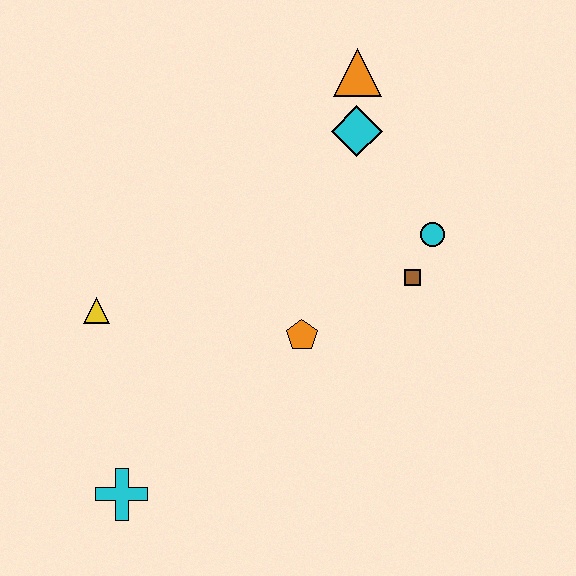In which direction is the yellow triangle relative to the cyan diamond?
The yellow triangle is to the left of the cyan diamond.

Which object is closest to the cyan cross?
The yellow triangle is closest to the cyan cross.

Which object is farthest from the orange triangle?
The cyan cross is farthest from the orange triangle.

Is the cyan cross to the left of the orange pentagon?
Yes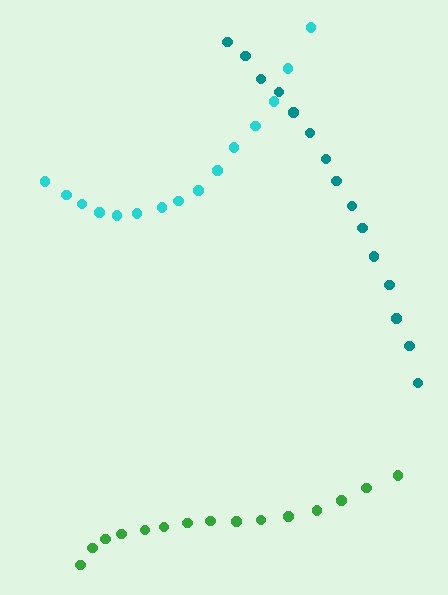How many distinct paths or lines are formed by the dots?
There are 3 distinct paths.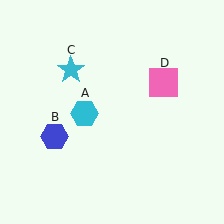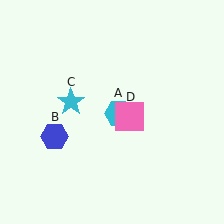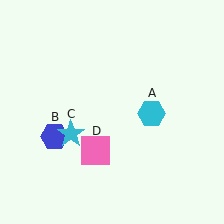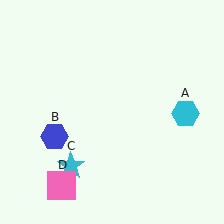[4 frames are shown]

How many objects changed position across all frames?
3 objects changed position: cyan hexagon (object A), cyan star (object C), pink square (object D).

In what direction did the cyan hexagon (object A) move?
The cyan hexagon (object A) moved right.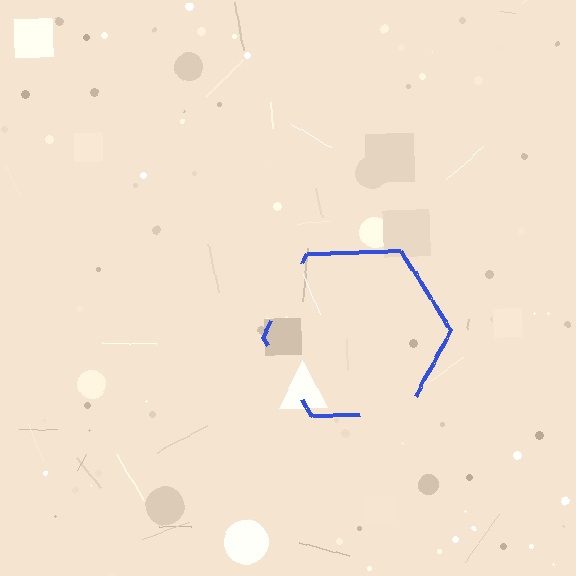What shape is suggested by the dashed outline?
The dashed outline suggests a hexagon.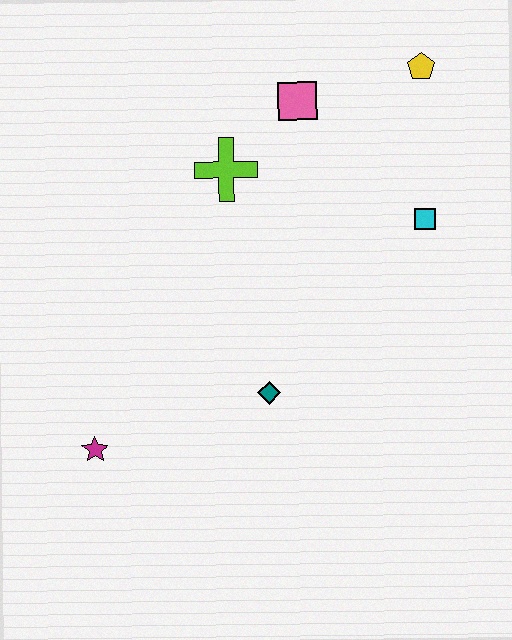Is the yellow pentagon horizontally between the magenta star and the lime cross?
No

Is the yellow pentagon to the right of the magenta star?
Yes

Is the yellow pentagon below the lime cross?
No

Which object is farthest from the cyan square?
The magenta star is farthest from the cyan square.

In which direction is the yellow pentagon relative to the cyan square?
The yellow pentagon is above the cyan square.